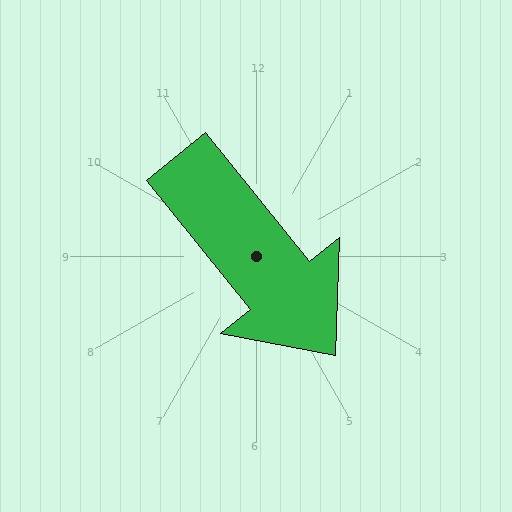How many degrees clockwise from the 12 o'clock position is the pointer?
Approximately 141 degrees.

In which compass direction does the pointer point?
Southeast.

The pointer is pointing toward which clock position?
Roughly 5 o'clock.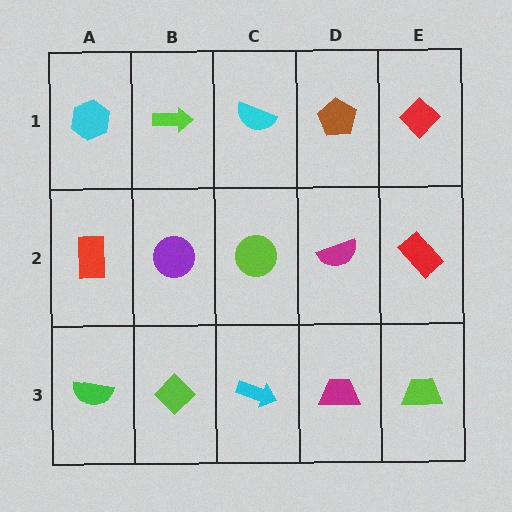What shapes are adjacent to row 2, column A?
A cyan hexagon (row 1, column A), a green semicircle (row 3, column A), a purple circle (row 2, column B).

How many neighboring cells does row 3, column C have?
3.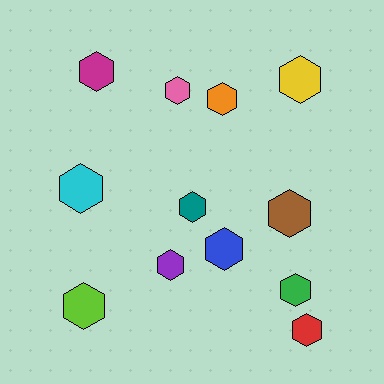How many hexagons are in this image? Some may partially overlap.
There are 12 hexagons.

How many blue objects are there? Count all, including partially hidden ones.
There is 1 blue object.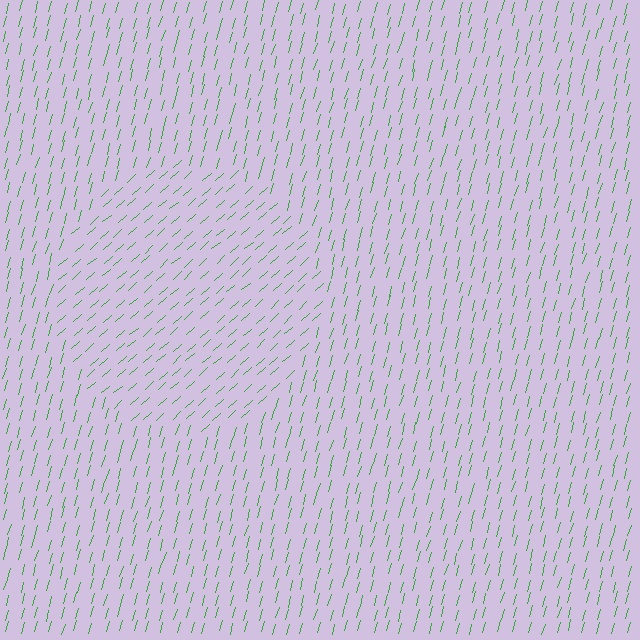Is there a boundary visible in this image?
Yes, there is a texture boundary formed by a change in line orientation.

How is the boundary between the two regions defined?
The boundary is defined purely by a change in line orientation (approximately 33 degrees difference). All lines are the same color and thickness.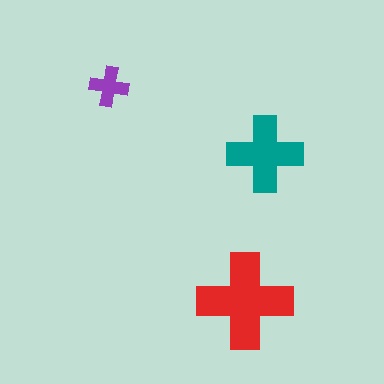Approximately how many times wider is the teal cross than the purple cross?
About 2 times wider.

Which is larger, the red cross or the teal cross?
The red one.